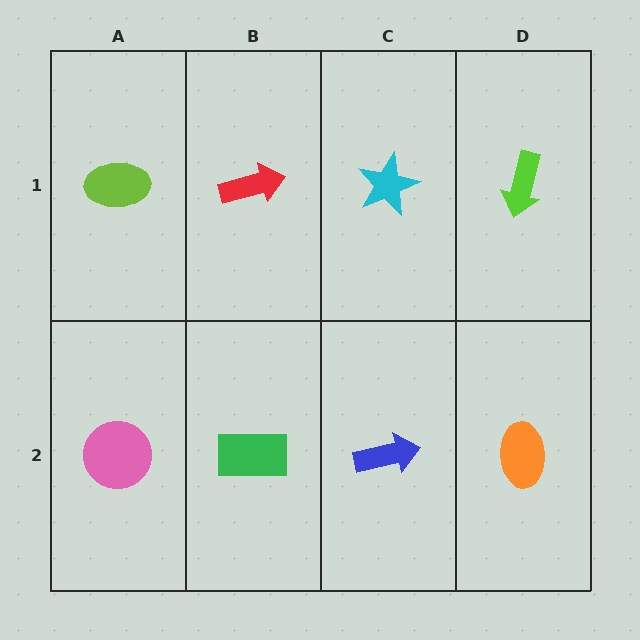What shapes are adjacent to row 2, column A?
A lime ellipse (row 1, column A), a green rectangle (row 2, column B).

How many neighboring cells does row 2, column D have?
2.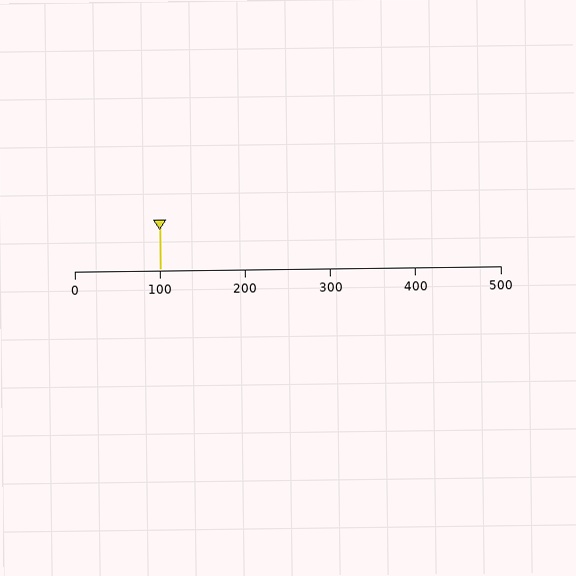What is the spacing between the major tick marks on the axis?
The major ticks are spaced 100 apart.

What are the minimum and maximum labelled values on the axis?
The axis runs from 0 to 500.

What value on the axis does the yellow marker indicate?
The marker indicates approximately 100.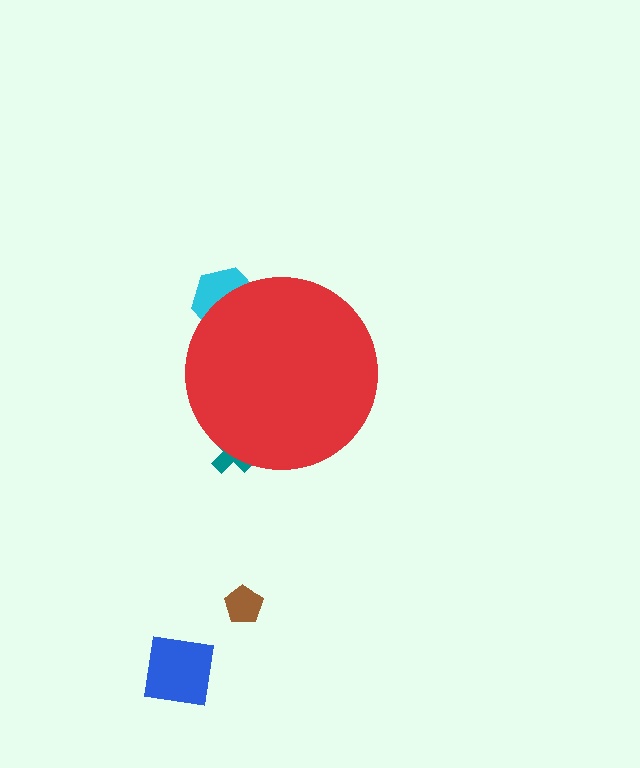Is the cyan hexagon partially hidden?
Yes, the cyan hexagon is partially hidden behind the red circle.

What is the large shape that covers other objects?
A red circle.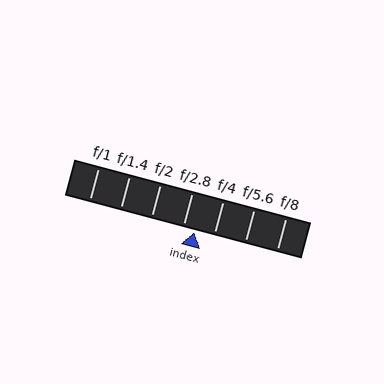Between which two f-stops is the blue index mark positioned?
The index mark is between f/2.8 and f/4.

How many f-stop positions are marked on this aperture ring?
There are 7 f-stop positions marked.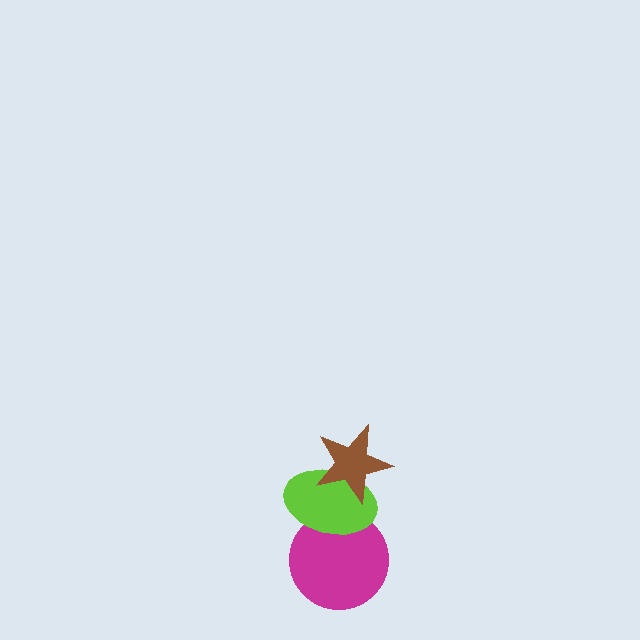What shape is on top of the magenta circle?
The lime ellipse is on top of the magenta circle.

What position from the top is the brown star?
The brown star is 1st from the top.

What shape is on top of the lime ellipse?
The brown star is on top of the lime ellipse.